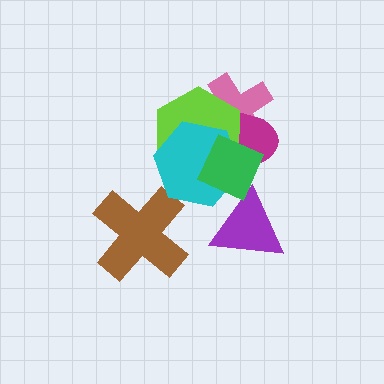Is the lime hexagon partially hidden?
Yes, it is partially covered by another shape.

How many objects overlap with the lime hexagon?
4 objects overlap with the lime hexagon.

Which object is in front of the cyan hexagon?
The green diamond is in front of the cyan hexagon.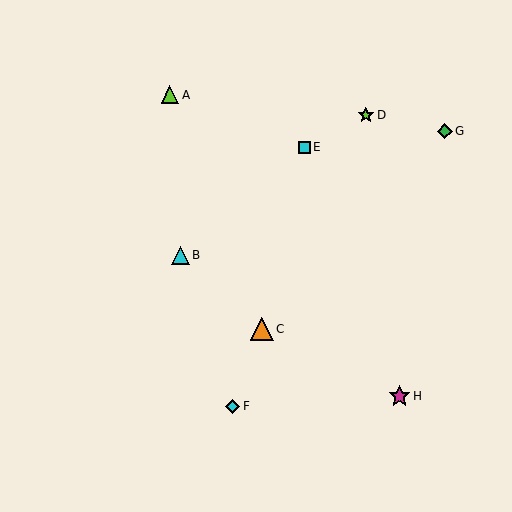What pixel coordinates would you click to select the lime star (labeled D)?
Click at (366, 115) to select the lime star D.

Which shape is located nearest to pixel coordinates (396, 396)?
The magenta star (labeled H) at (399, 396) is nearest to that location.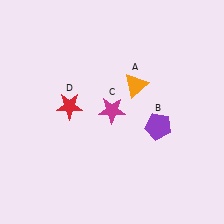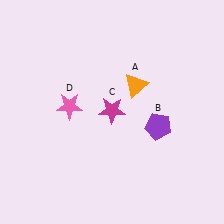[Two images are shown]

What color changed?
The star (D) changed from red in Image 1 to pink in Image 2.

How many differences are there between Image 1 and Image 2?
There is 1 difference between the two images.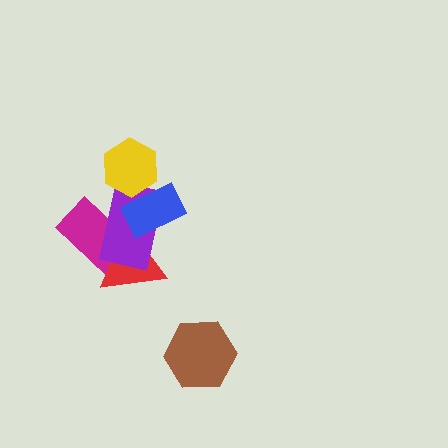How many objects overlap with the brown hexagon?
0 objects overlap with the brown hexagon.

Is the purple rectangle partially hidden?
Yes, it is partially covered by another shape.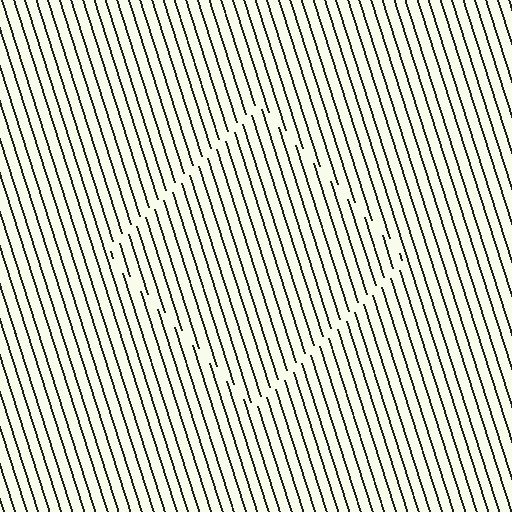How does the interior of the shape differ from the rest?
The interior of the shape contains the same grating, shifted by half a period — the contour is defined by the phase discontinuity where line-ends from the inner and outer gratings abut.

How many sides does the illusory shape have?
4 sides — the line-ends trace a square.